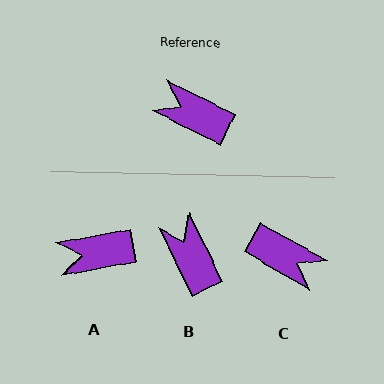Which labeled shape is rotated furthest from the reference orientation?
C, about 176 degrees away.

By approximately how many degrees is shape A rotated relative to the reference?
Approximately 36 degrees counter-clockwise.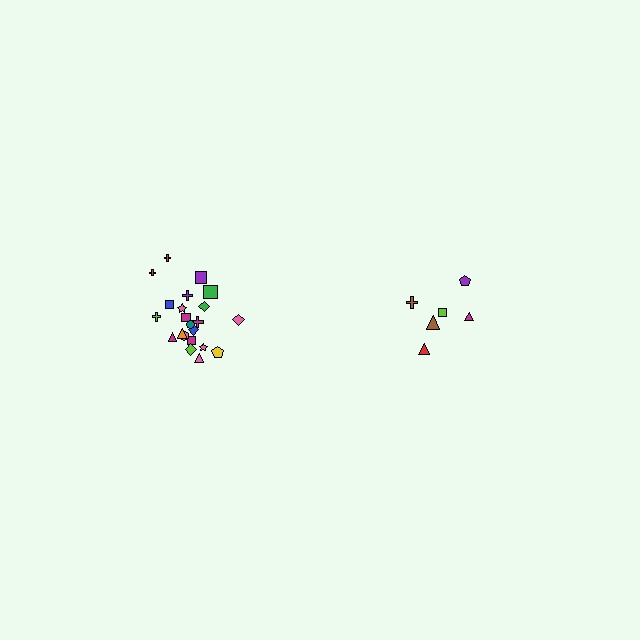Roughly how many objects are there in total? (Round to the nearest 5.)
Roughly 30 objects in total.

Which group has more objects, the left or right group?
The left group.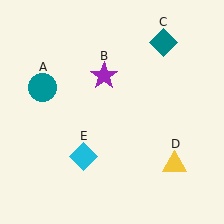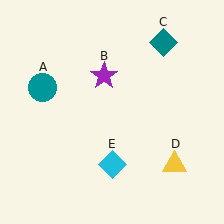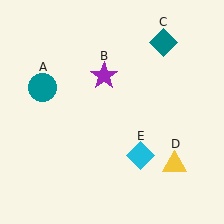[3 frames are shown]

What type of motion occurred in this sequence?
The cyan diamond (object E) rotated counterclockwise around the center of the scene.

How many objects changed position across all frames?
1 object changed position: cyan diamond (object E).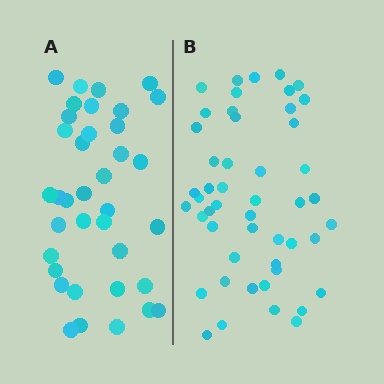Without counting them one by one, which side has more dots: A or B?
Region B (the right region) has more dots.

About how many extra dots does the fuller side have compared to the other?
Region B has roughly 12 or so more dots than region A.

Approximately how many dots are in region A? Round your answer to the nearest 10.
About 40 dots. (The exact count is 37, which rounds to 40.)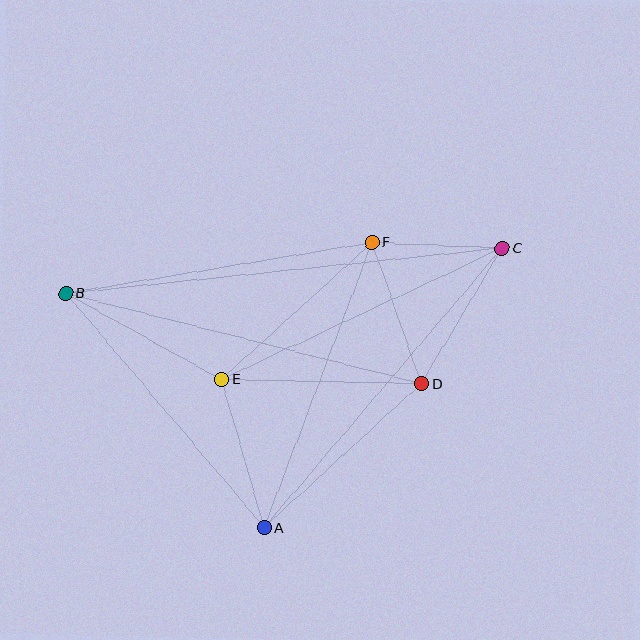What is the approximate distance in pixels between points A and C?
The distance between A and C is approximately 367 pixels.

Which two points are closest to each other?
Points C and F are closest to each other.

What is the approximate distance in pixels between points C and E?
The distance between C and E is approximately 310 pixels.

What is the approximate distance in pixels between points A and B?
The distance between A and B is approximately 307 pixels.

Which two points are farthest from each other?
Points B and C are farthest from each other.